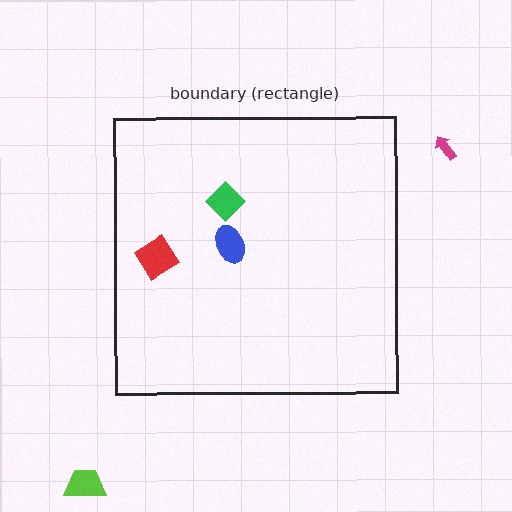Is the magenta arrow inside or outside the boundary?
Outside.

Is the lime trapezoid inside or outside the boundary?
Outside.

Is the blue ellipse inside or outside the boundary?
Inside.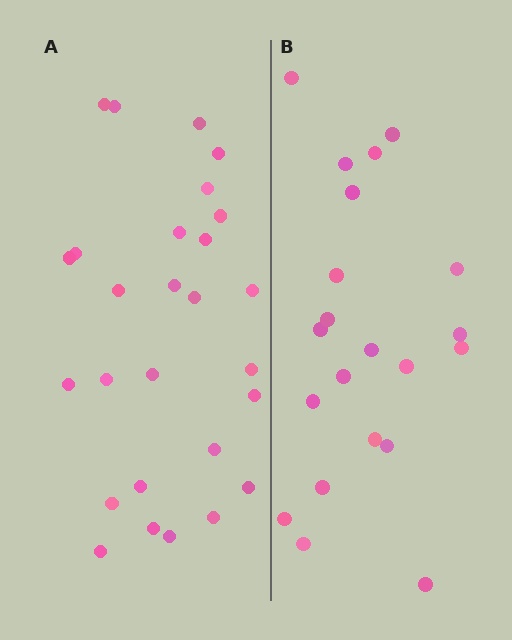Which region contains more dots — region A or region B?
Region A (the left region) has more dots.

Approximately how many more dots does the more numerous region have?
Region A has about 6 more dots than region B.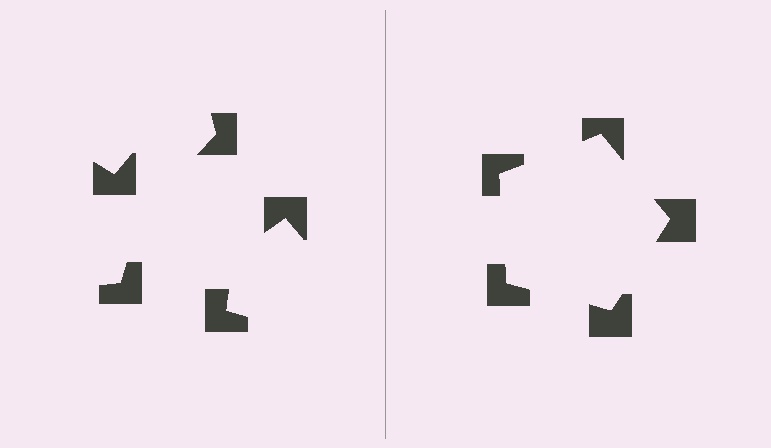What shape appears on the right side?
An illusory pentagon.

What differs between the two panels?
The notched squares are positioned identically on both sides; only the wedge orientations differ. On the right they align to a pentagon; on the left they are misaligned.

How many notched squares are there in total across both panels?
10 — 5 on each side.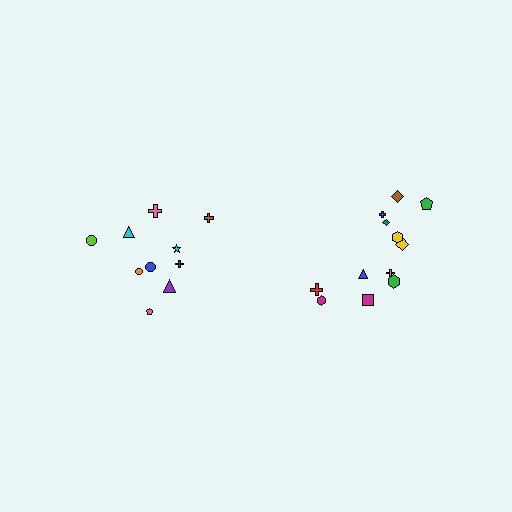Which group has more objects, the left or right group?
The right group.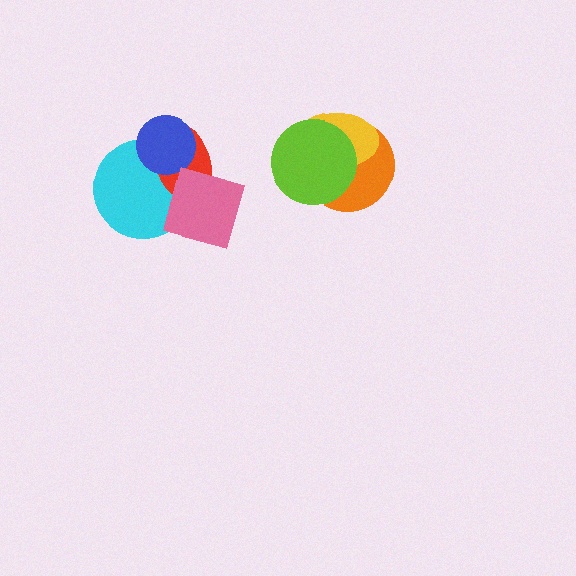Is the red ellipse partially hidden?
Yes, it is partially covered by another shape.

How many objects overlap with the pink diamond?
2 objects overlap with the pink diamond.